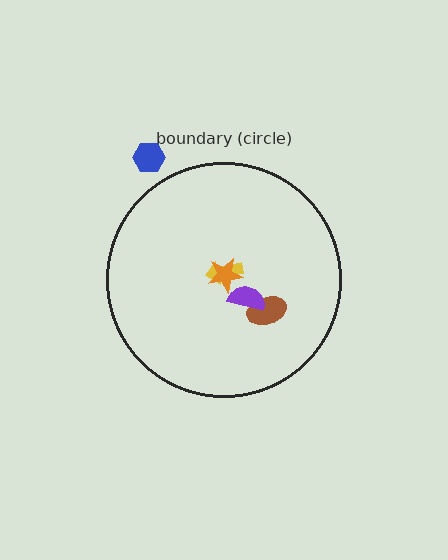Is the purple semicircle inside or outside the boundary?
Inside.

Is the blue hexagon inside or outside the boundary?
Outside.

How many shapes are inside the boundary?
4 inside, 1 outside.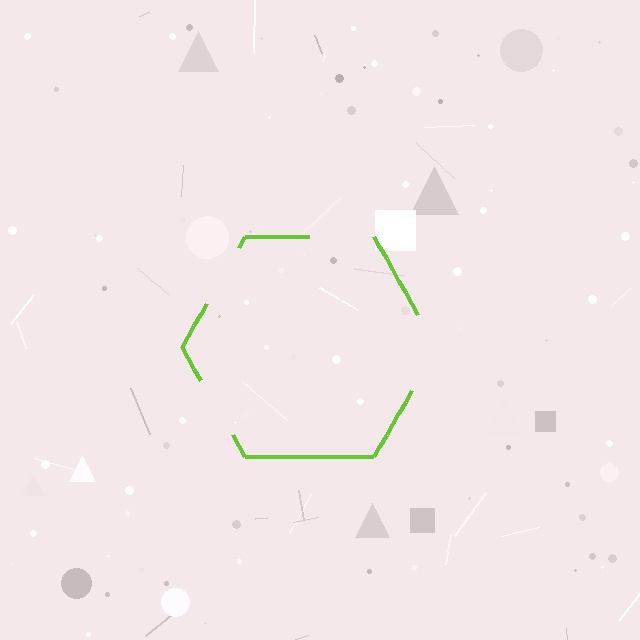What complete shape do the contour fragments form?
The contour fragments form a hexagon.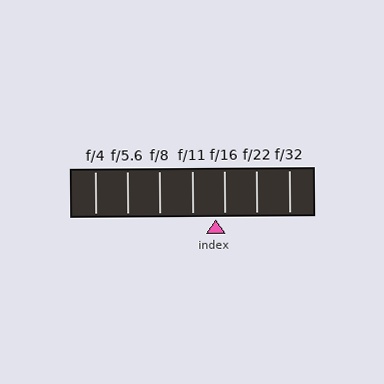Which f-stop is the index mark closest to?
The index mark is closest to f/16.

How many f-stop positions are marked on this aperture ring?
There are 7 f-stop positions marked.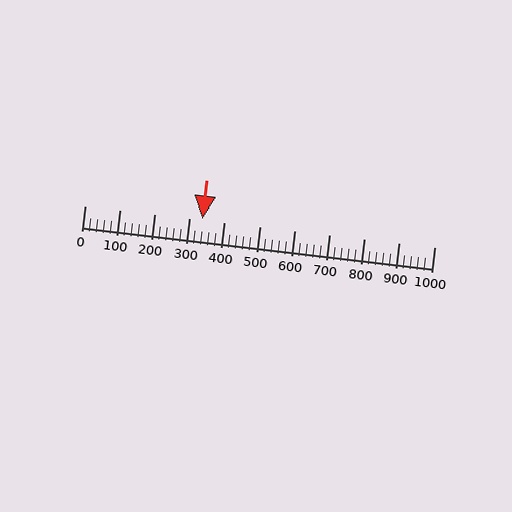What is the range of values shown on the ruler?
The ruler shows values from 0 to 1000.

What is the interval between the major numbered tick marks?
The major tick marks are spaced 100 units apart.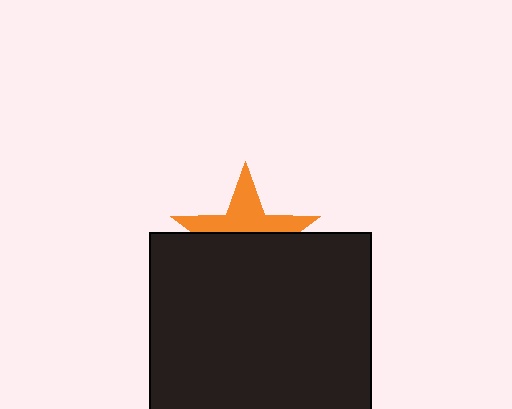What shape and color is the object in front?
The object in front is a black rectangle.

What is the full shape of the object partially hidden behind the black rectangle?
The partially hidden object is an orange star.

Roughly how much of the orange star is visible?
A small part of it is visible (roughly 42%).